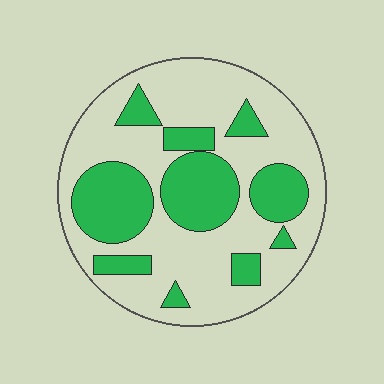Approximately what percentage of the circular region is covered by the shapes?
Approximately 35%.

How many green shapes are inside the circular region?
10.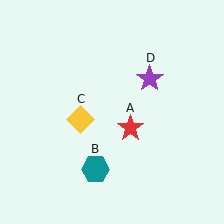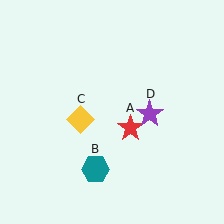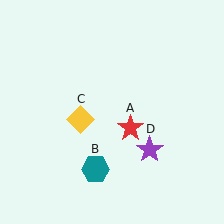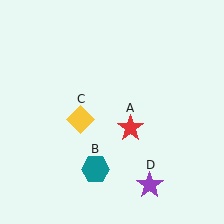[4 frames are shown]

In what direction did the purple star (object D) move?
The purple star (object D) moved down.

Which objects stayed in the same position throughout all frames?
Red star (object A) and teal hexagon (object B) and yellow diamond (object C) remained stationary.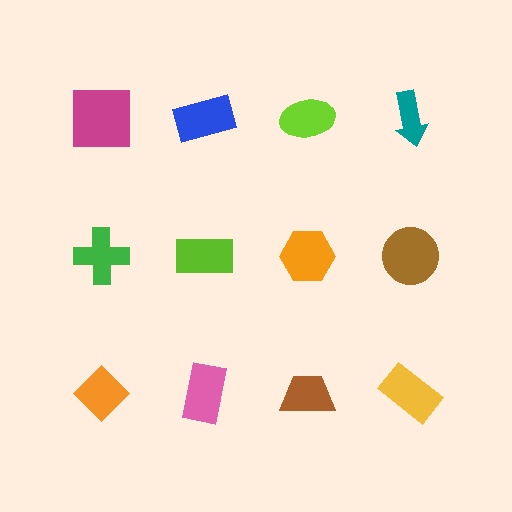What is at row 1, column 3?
A lime ellipse.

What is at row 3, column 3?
A brown trapezoid.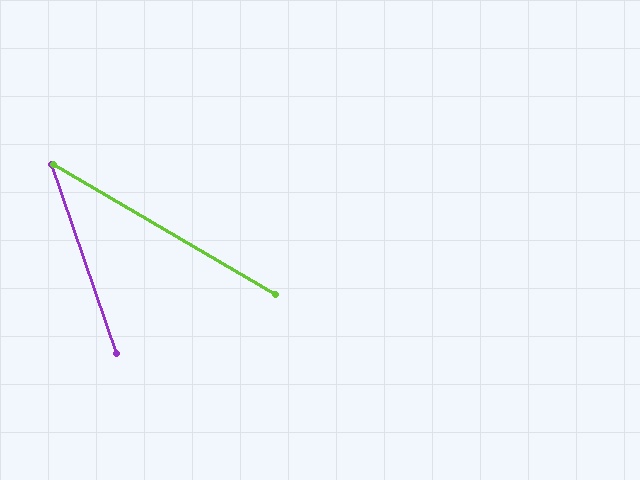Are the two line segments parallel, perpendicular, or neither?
Neither parallel nor perpendicular — they differ by about 41°.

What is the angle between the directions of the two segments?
Approximately 41 degrees.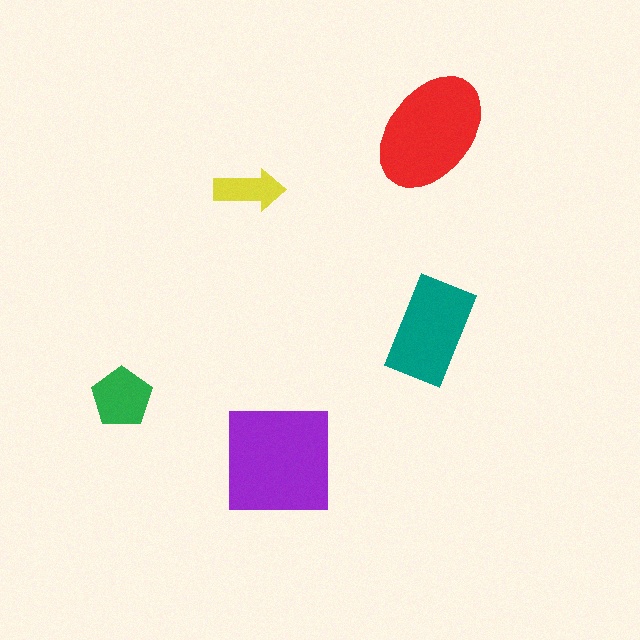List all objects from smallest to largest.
The yellow arrow, the green pentagon, the teal rectangle, the red ellipse, the purple square.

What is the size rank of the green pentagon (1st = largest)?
4th.